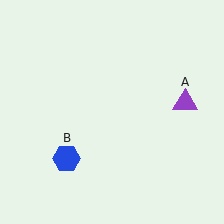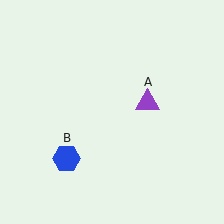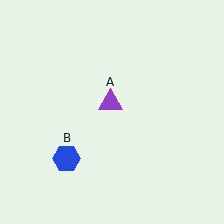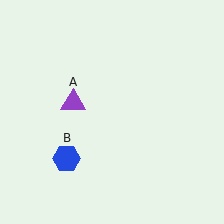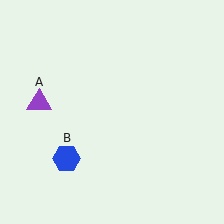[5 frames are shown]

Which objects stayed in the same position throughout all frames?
Blue hexagon (object B) remained stationary.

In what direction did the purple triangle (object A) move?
The purple triangle (object A) moved left.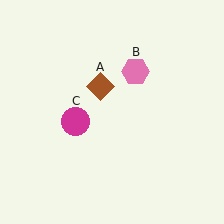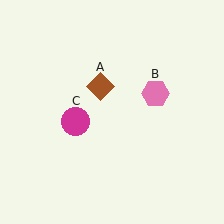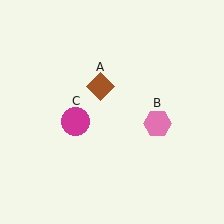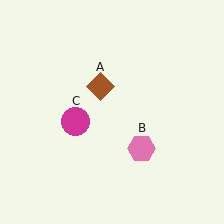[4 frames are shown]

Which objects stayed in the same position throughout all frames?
Brown diamond (object A) and magenta circle (object C) remained stationary.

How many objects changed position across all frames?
1 object changed position: pink hexagon (object B).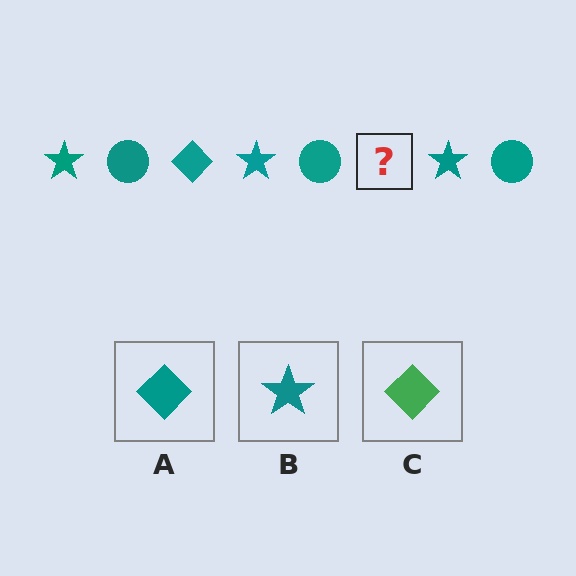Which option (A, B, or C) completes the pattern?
A.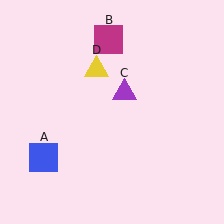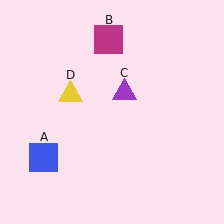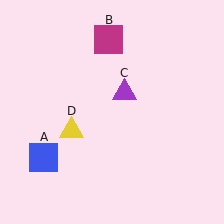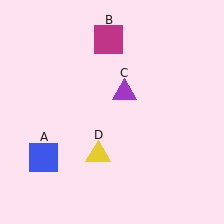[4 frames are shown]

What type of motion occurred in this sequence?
The yellow triangle (object D) rotated counterclockwise around the center of the scene.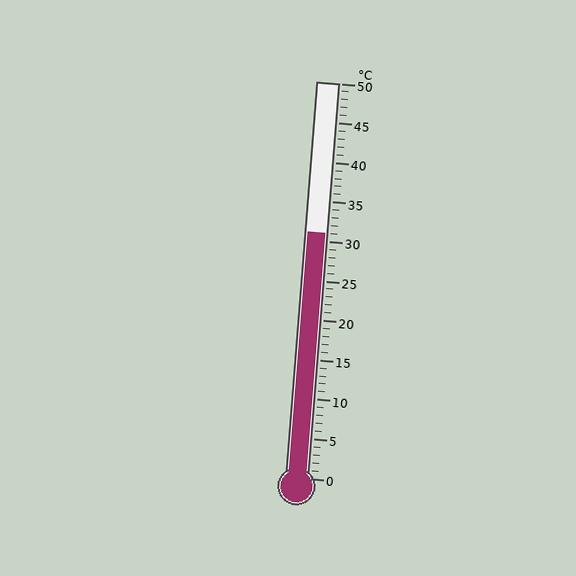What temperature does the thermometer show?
The thermometer shows approximately 31°C.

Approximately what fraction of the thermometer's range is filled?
The thermometer is filled to approximately 60% of its range.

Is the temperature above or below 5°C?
The temperature is above 5°C.